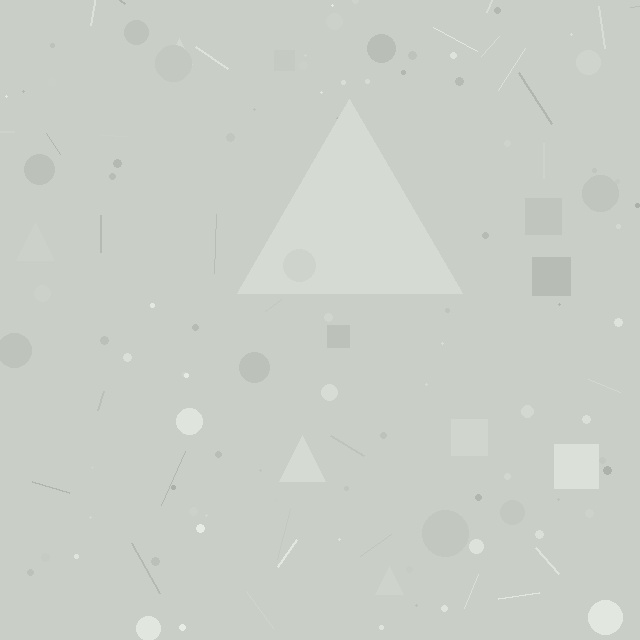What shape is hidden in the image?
A triangle is hidden in the image.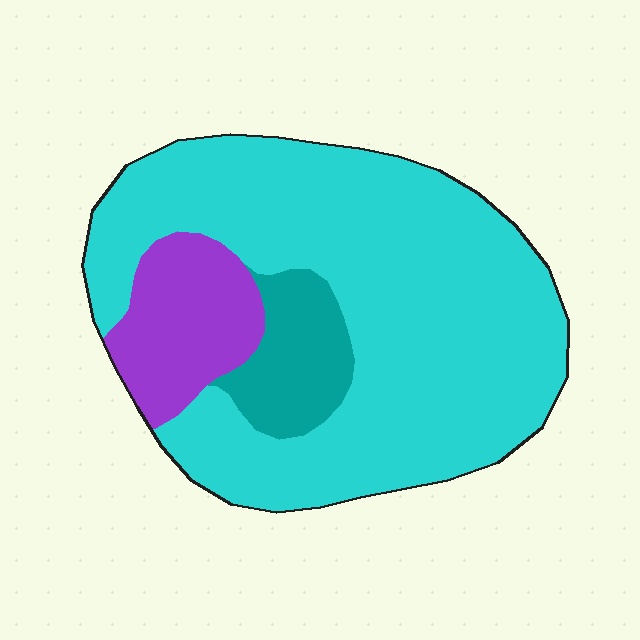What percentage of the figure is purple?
Purple covers around 15% of the figure.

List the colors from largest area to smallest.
From largest to smallest: cyan, purple, teal.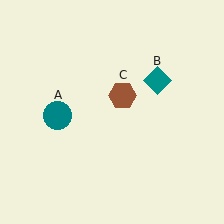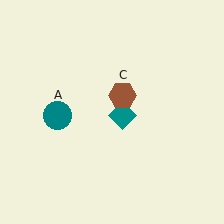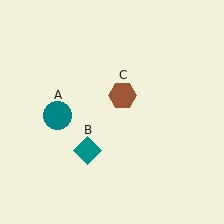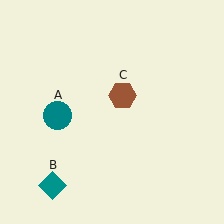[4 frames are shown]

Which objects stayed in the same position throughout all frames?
Teal circle (object A) and brown hexagon (object C) remained stationary.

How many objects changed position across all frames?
1 object changed position: teal diamond (object B).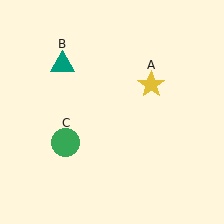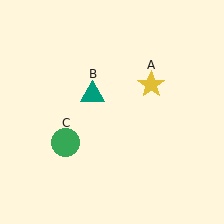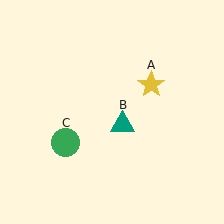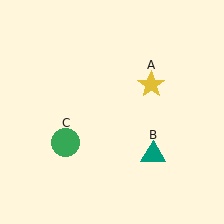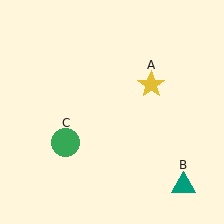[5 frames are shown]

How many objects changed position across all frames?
1 object changed position: teal triangle (object B).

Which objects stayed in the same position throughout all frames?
Yellow star (object A) and green circle (object C) remained stationary.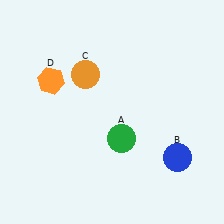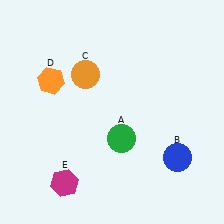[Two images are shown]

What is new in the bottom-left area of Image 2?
A magenta hexagon (E) was added in the bottom-left area of Image 2.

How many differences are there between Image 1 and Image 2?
There is 1 difference between the two images.